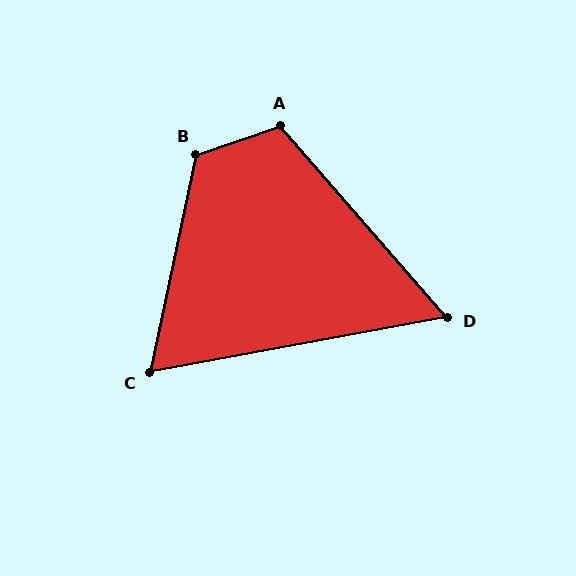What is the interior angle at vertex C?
Approximately 68 degrees (acute).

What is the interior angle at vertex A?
Approximately 112 degrees (obtuse).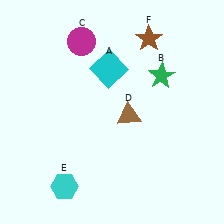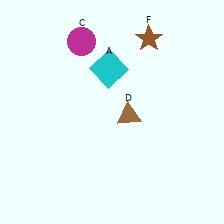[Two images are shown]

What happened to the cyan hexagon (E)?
The cyan hexagon (E) was removed in Image 2. It was in the bottom-left area of Image 1.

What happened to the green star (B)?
The green star (B) was removed in Image 2. It was in the top-right area of Image 1.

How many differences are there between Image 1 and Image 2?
There are 2 differences between the two images.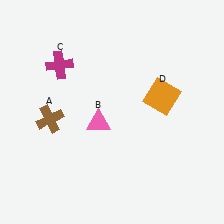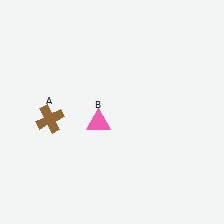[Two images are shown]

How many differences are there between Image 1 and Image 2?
There are 2 differences between the two images.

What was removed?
The orange square (D), the magenta cross (C) were removed in Image 2.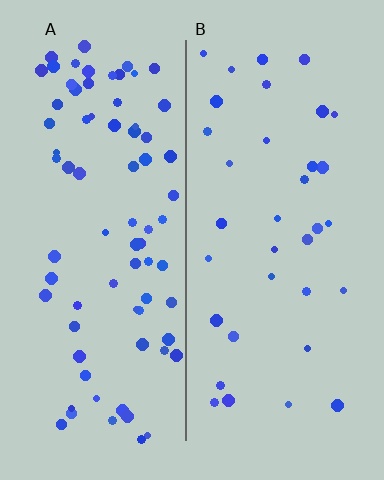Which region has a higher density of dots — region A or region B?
A (the left).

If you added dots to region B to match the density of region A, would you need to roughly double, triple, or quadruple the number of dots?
Approximately double.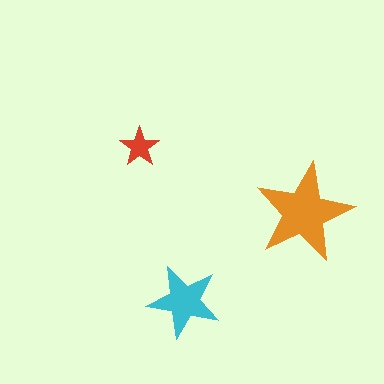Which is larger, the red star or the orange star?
The orange one.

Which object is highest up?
The red star is topmost.